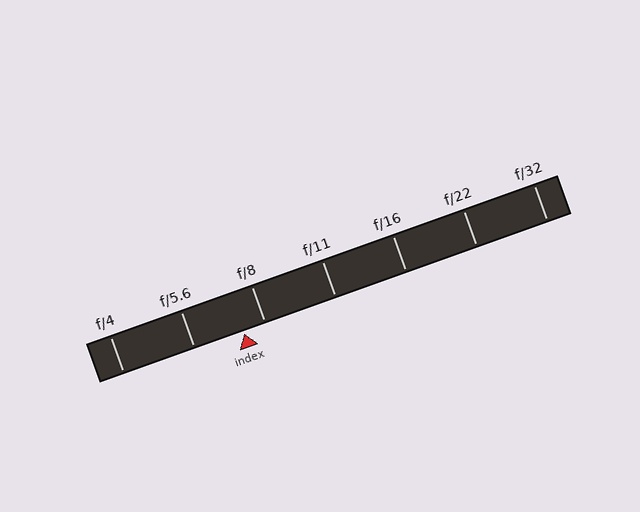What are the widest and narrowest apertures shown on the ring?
The widest aperture shown is f/4 and the narrowest is f/32.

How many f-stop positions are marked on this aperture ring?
There are 7 f-stop positions marked.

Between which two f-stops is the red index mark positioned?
The index mark is between f/5.6 and f/8.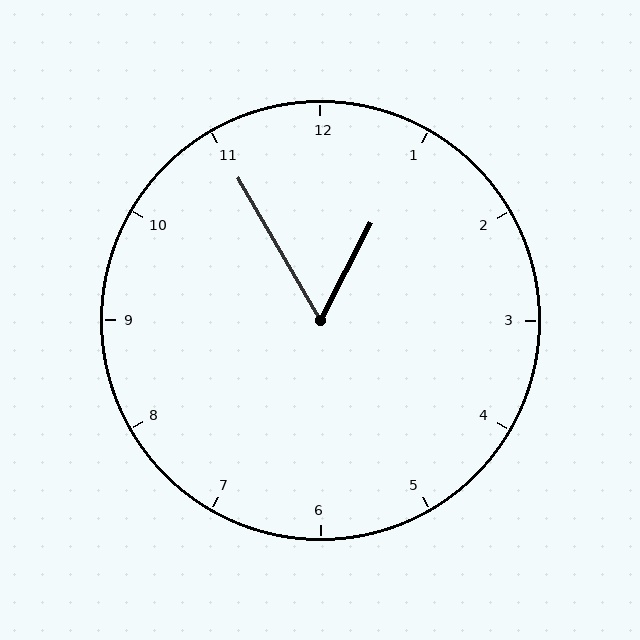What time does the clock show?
12:55.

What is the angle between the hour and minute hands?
Approximately 58 degrees.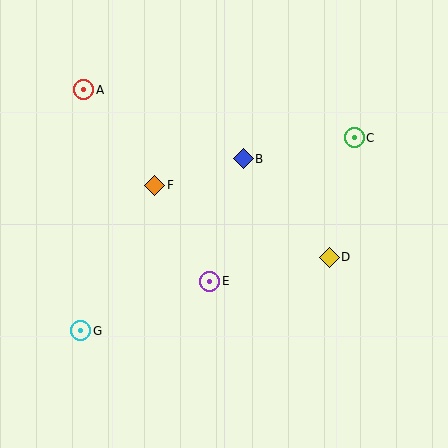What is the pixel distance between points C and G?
The distance between C and G is 335 pixels.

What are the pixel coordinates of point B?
Point B is at (243, 159).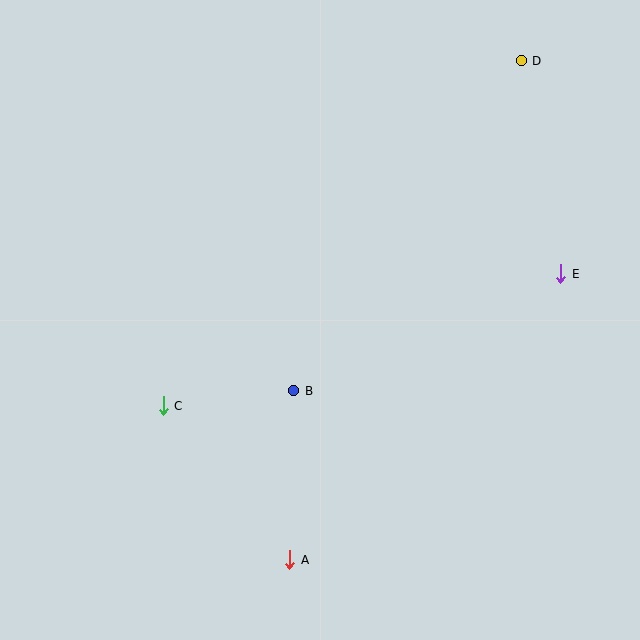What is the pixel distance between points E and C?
The distance between E and C is 419 pixels.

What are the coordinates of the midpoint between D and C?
The midpoint between D and C is at (342, 233).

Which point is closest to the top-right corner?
Point D is closest to the top-right corner.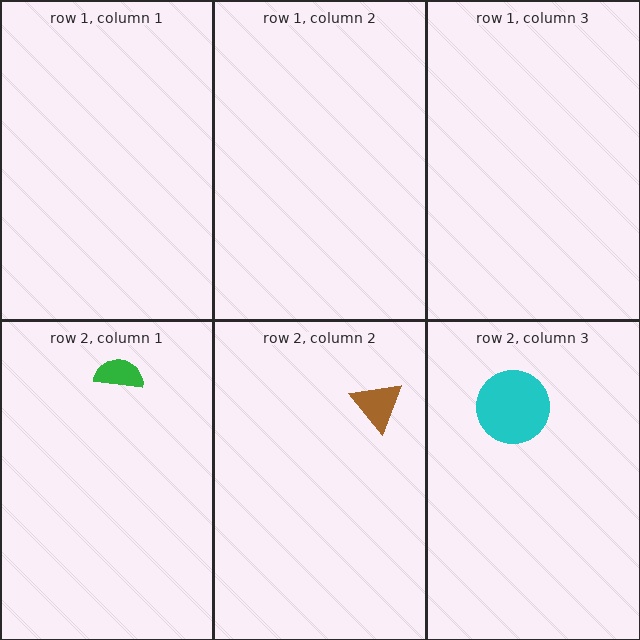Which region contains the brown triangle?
The row 2, column 2 region.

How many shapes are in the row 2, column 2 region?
1.